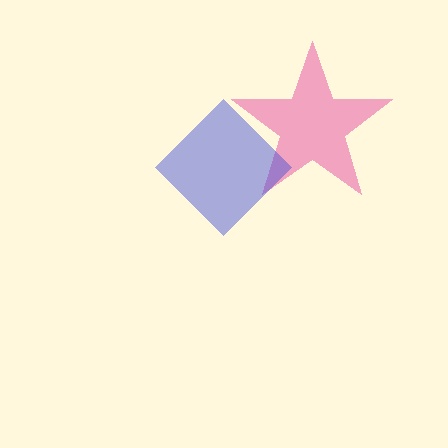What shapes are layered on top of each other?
The layered shapes are: a pink star, a blue diamond.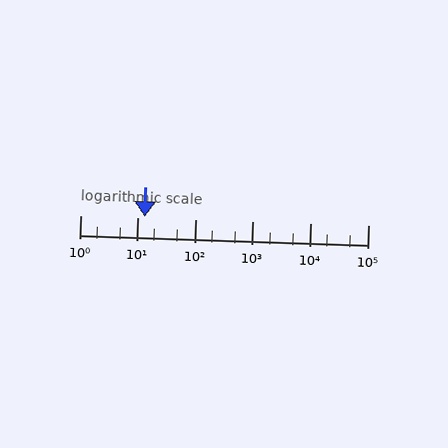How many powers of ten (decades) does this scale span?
The scale spans 5 decades, from 1 to 100000.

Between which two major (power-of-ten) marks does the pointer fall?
The pointer is between 10 and 100.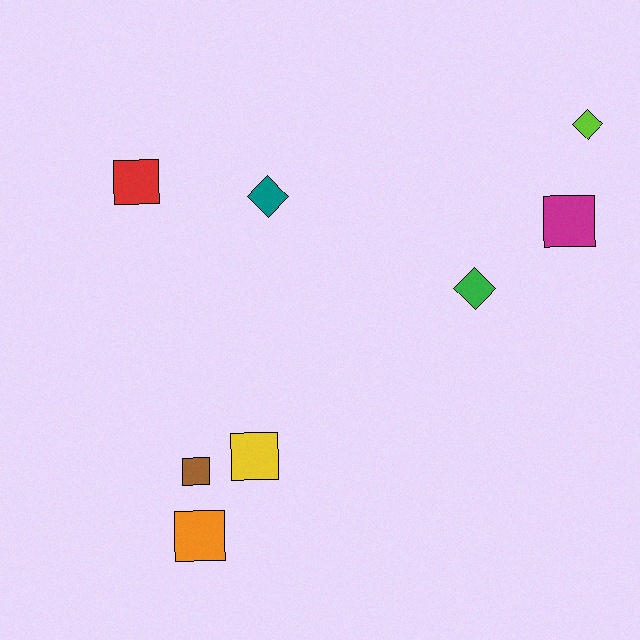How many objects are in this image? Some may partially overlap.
There are 8 objects.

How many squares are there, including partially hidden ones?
There are 5 squares.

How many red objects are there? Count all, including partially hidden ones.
There is 1 red object.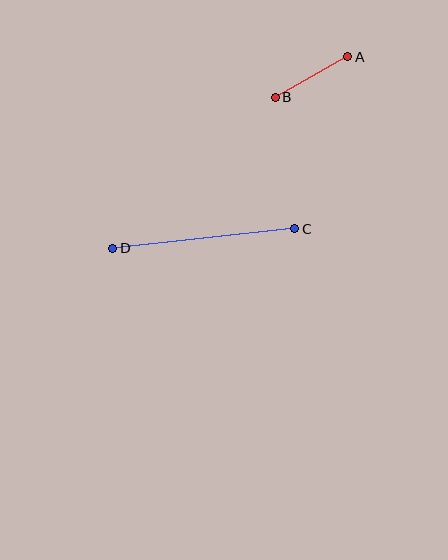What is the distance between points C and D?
The distance is approximately 183 pixels.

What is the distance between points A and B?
The distance is approximately 83 pixels.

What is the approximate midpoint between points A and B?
The midpoint is at approximately (312, 77) pixels.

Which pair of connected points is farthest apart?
Points C and D are farthest apart.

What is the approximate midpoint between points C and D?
The midpoint is at approximately (204, 238) pixels.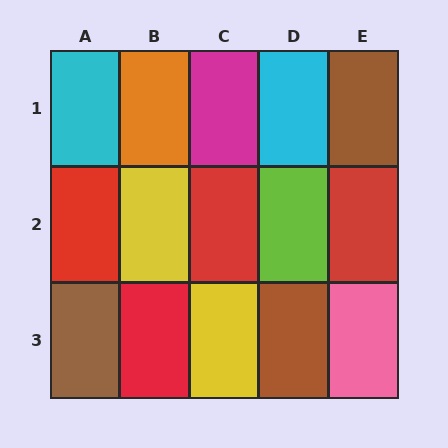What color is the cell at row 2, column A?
Red.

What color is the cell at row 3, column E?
Pink.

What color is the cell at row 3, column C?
Yellow.